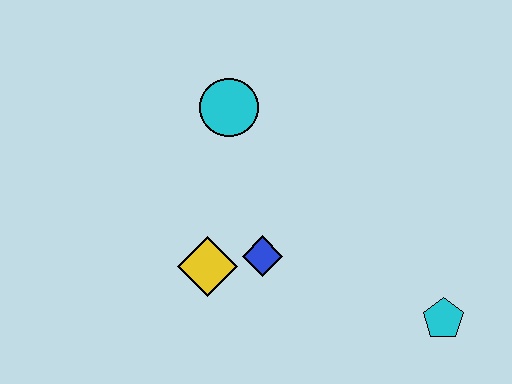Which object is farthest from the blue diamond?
The cyan pentagon is farthest from the blue diamond.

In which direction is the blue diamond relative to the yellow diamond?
The blue diamond is to the right of the yellow diamond.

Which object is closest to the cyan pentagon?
The blue diamond is closest to the cyan pentagon.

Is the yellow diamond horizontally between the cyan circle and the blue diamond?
No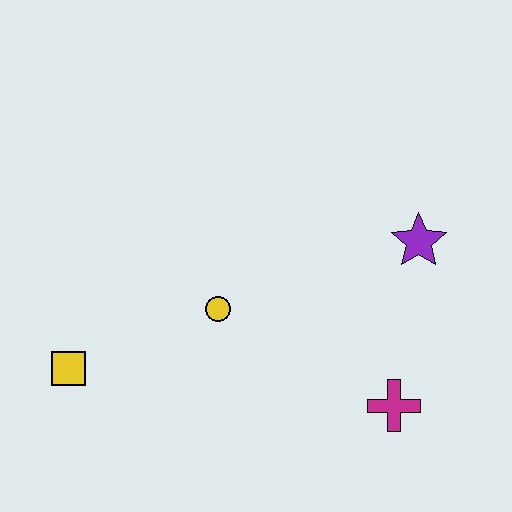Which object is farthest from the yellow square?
The purple star is farthest from the yellow square.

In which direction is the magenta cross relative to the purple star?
The magenta cross is below the purple star.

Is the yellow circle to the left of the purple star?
Yes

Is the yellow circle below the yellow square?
No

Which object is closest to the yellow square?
The yellow circle is closest to the yellow square.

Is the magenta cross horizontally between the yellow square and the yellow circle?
No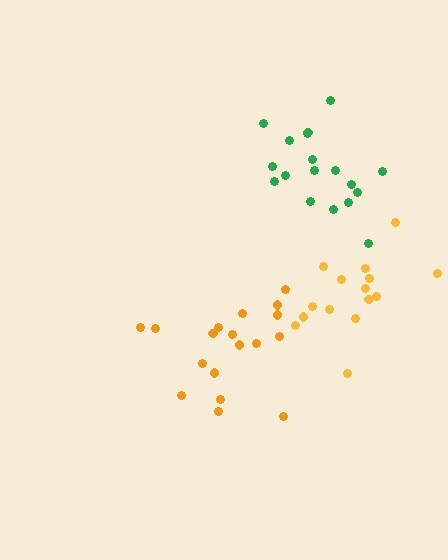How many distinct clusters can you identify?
There are 3 distinct clusters.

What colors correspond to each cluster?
The clusters are colored: orange, green, yellow.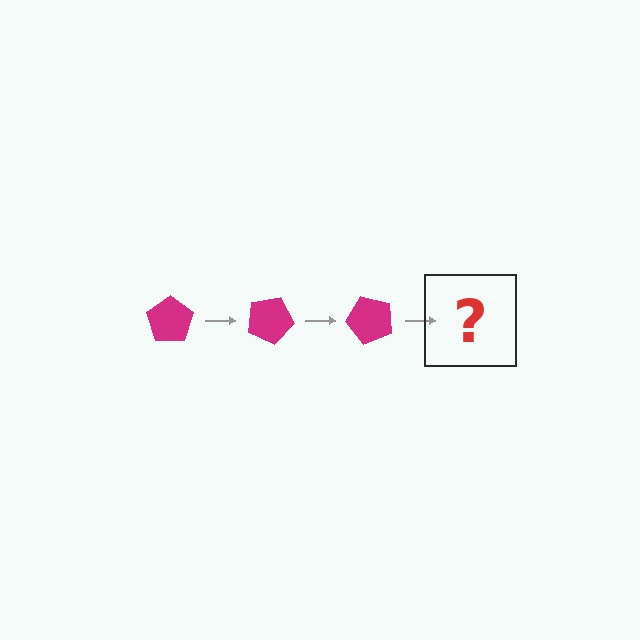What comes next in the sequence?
The next element should be a magenta pentagon rotated 75 degrees.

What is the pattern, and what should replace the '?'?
The pattern is that the pentagon rotates 25 degrees each step. The '?' should be a magenta pentagon rotated 75 degrees.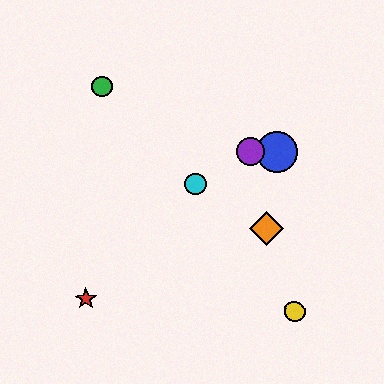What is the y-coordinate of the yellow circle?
The yellow circle is at y≈311.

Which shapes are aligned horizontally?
The blue circle, the purple circle are aligned horizontally.